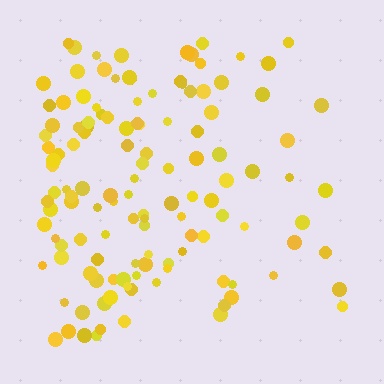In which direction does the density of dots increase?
From right to left, with the left side densest.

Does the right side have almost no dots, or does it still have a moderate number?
Still a moderate number, just noticeably fewer than the left.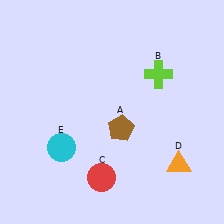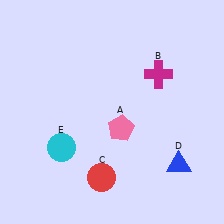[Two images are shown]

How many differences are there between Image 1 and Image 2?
There are 3 differences between the two images.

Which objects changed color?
A changed from brown to pink. B changed from lime to magenta. D changed from orange to blue.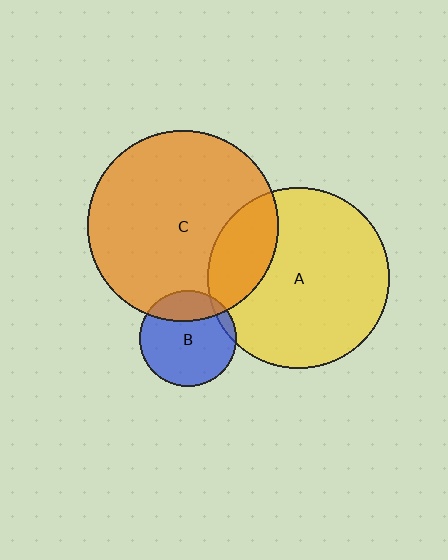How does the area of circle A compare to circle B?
Approximately 3.6 times.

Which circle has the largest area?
Circle C (orange).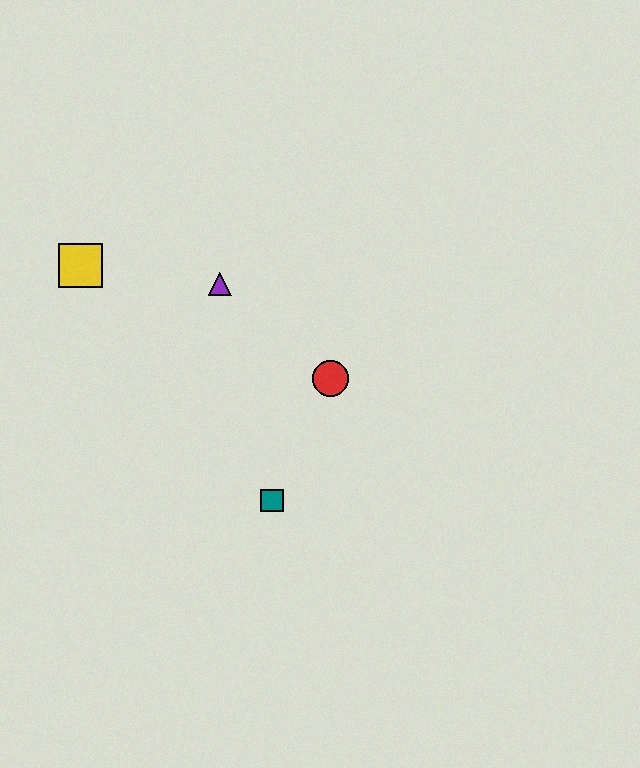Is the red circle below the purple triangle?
Yes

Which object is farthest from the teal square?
The yellow square is farthest from the teal square.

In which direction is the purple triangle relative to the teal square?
The purple triangle is above the teal square.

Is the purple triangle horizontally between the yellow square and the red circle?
Yes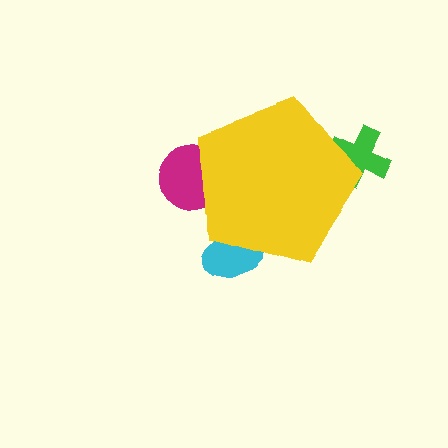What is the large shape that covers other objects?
A yellow pentagon.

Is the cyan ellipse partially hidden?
Yes, the cyan ellipse is partially hidden behind the yellow pentagon.